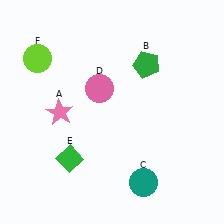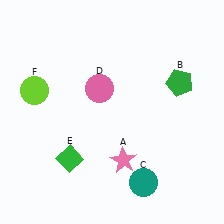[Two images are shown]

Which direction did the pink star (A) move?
The pink star (A) moved right.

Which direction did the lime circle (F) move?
The lime circle (F) moved down.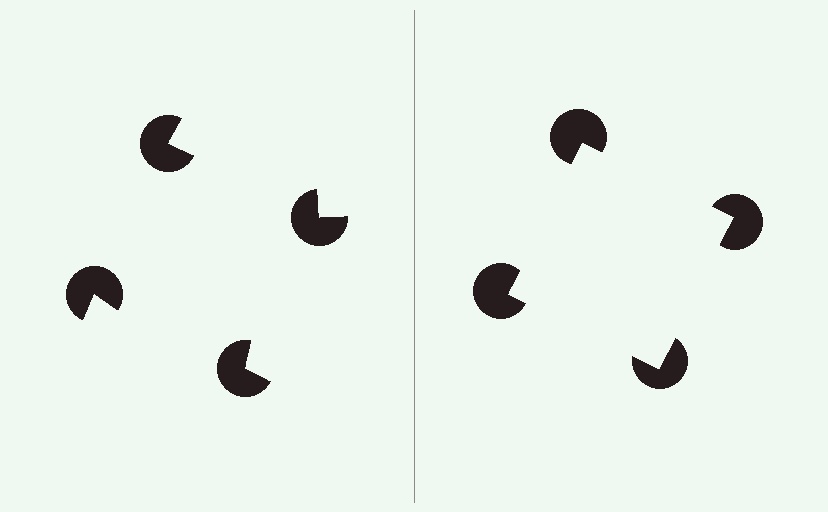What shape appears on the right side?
An illusory square.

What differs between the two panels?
The pac-man discs are positioned identically on both sides; only the wedge orientations differ. On the right they align to a square; on the left they are misaligned.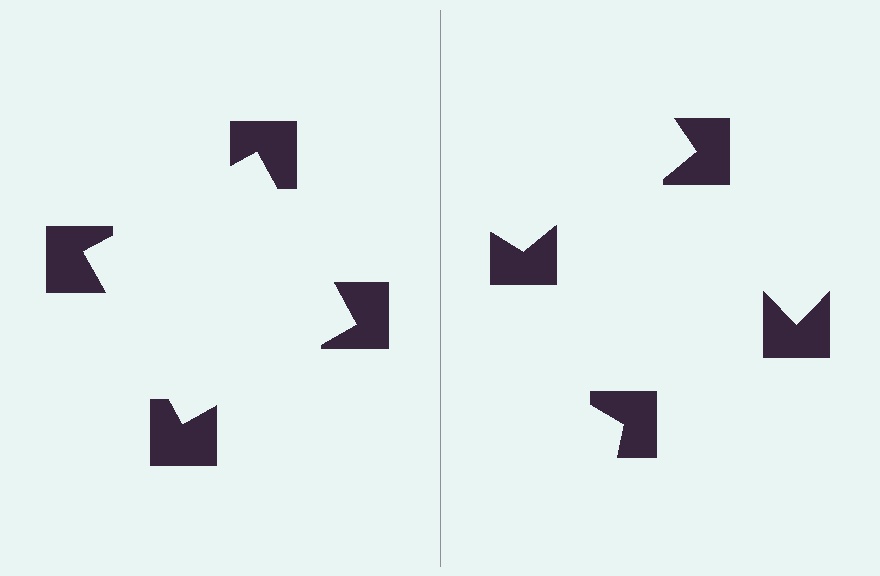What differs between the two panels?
The notched squares are positioned identically on both sides; only the wedge orientations differ. On the left they align to a square; on the right they are misaligned.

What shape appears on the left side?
An illusory square.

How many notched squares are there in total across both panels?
8 — 4 on each side.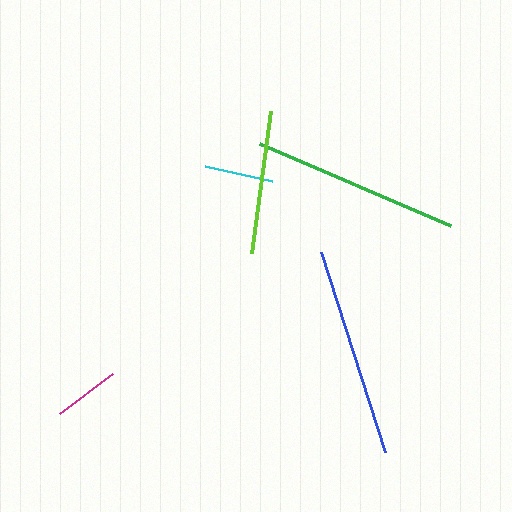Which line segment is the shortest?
The magenta line is the shortest at approximately 67 pixels.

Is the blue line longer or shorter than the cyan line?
The blue line is longer than the cyan line.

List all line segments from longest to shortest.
From longest to shortest: blue, green, lime, cyan, magenta.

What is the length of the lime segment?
The lime segment is approximately 144 pixels long.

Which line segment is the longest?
The blue line is the longest at approximately 210 pixels.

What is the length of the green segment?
The green segment is approximately 208 pixels long.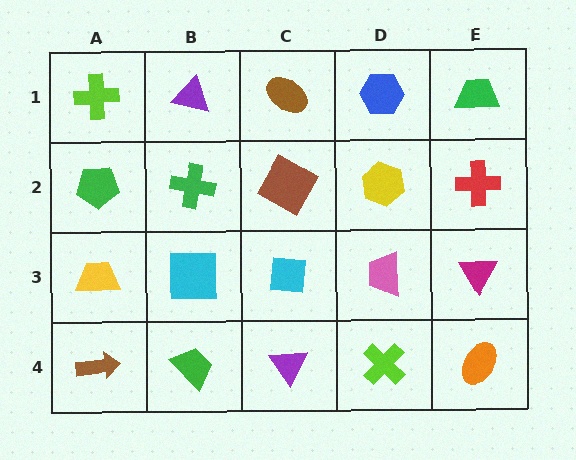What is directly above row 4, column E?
A magenta triangle.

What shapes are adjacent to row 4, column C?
A cyan square (row 3, column C), a green trapezoid (row 4, column B), a lime cross (row 4, column D).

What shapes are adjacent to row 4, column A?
A yellow trapezoid (row 3, column A), a green trapezoid (row 4, column B).